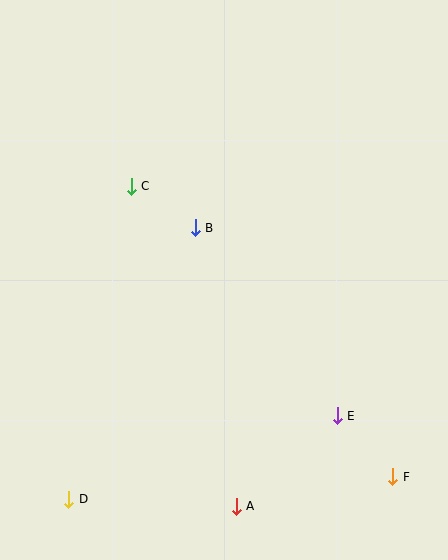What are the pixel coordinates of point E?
Point E is at (337, 416).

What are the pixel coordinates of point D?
Point D is at (69, 499).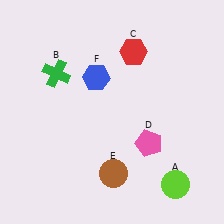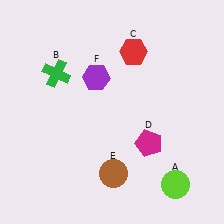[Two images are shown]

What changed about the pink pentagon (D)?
In Image 1, D is pink. In Image 2, it changed to magenta.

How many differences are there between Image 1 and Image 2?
There are 2 differences between the two images.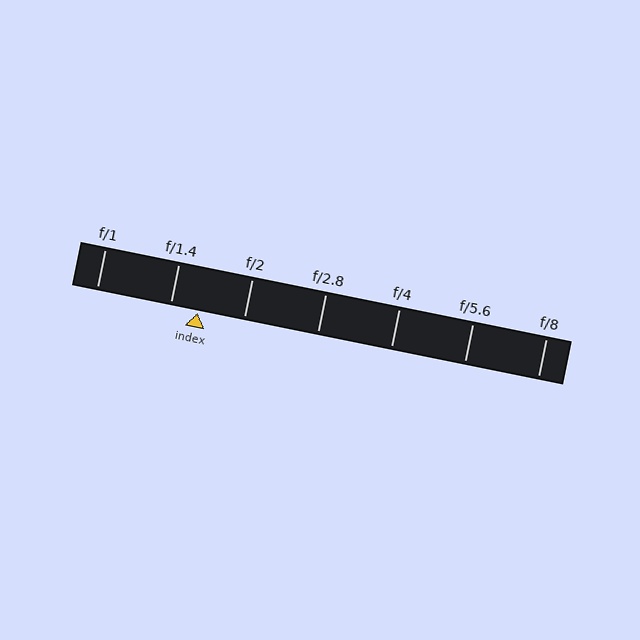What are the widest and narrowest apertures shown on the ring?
The widest aperture shown is f/1 and the narrowest is f/8.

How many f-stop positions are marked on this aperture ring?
There are 7 f-stop positions marked.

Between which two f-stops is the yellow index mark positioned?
The index mark is between f/1.4 and f/2.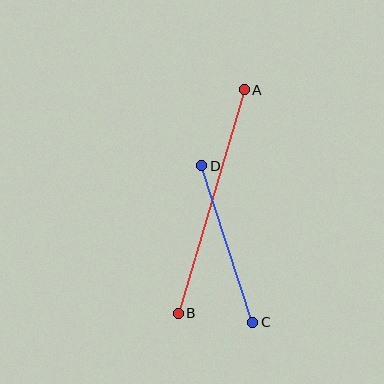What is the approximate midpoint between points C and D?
The midpoint is at approximately (227, 244) pixels.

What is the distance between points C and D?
The distance is approximately 165 pixels.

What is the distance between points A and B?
The distance is approximately 233 pixels.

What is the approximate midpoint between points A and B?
The midpoint is at approximately (211, 201) pixels.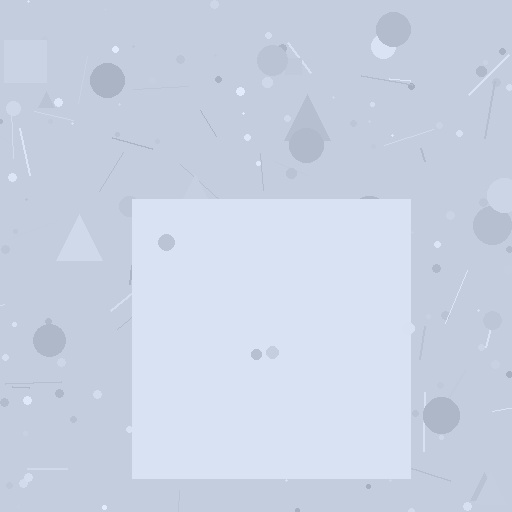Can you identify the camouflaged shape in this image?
The camouflaged shape is a square.